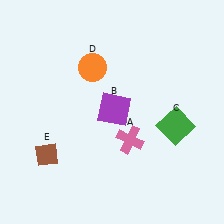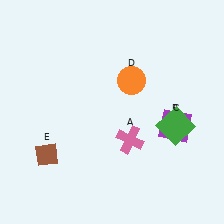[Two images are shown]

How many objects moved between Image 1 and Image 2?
2 objects moved between the two images.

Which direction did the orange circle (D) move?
The orange circle (D) moved right.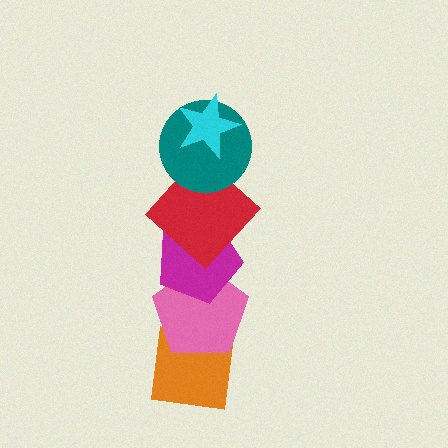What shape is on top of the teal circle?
The cyan star is on top of the teal circle.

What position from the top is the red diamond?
The red diamond is 3rd from the top.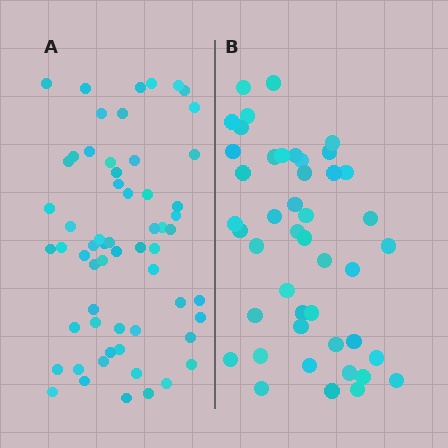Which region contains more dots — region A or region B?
Region A (the left region) has more dots.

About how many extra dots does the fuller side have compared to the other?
Region A has approximately 15 more dots than region B.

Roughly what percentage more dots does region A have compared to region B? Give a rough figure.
About 35% more.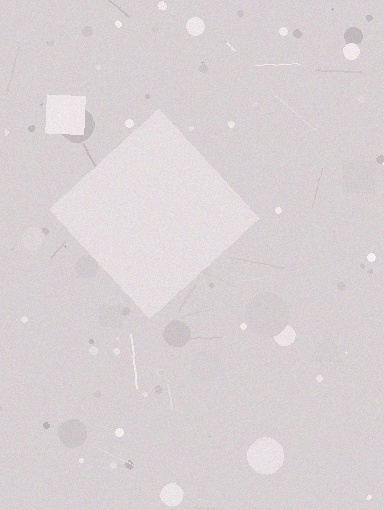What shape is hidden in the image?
A diamond is hidden in the image.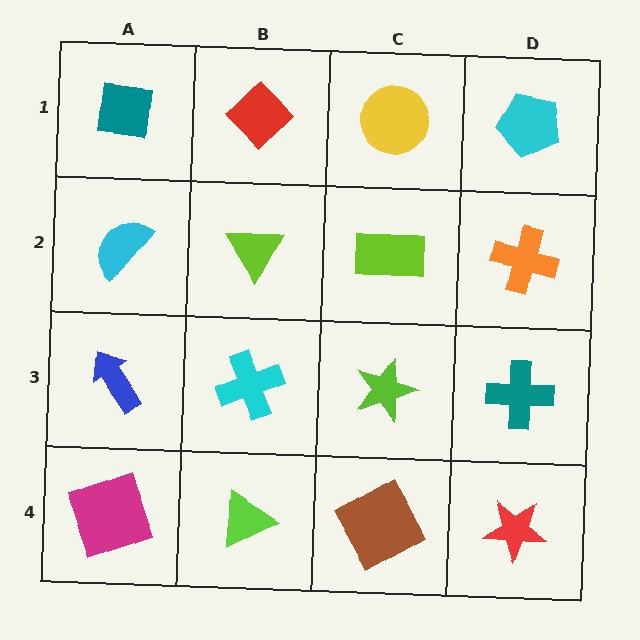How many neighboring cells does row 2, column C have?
4.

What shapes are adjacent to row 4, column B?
A cyan cross (row 3, column B), a magenta square (row 4, column A), a brown square (row 4, column C).